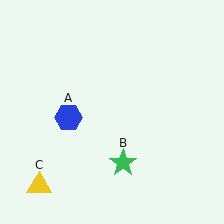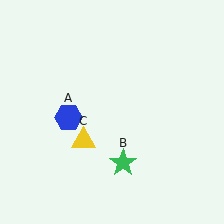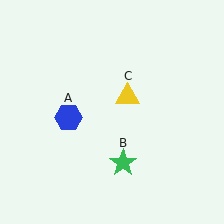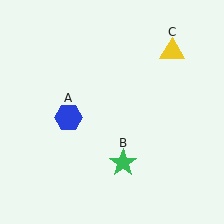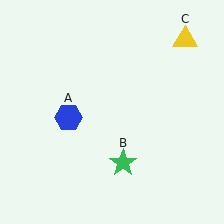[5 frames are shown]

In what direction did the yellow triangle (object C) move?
The yellow triangle (object C) moved up and to the right.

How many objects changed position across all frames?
1 object changed position: yellow triangle (object C).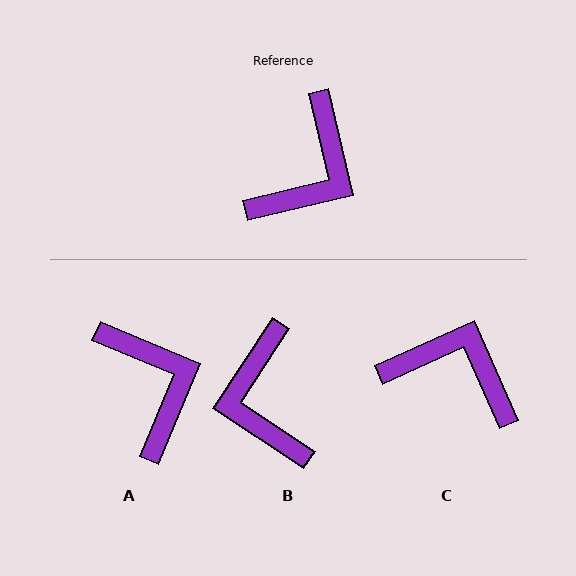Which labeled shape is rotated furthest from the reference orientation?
B, about 137 degrees away.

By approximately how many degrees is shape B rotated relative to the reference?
Approximately 137 degrees clockwise.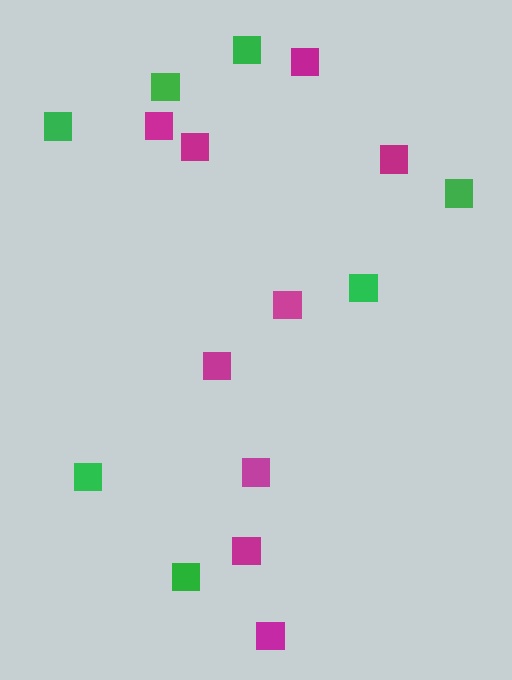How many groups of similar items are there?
There are 2 groups: one group of magenta squares (9) and one group of green squares (7).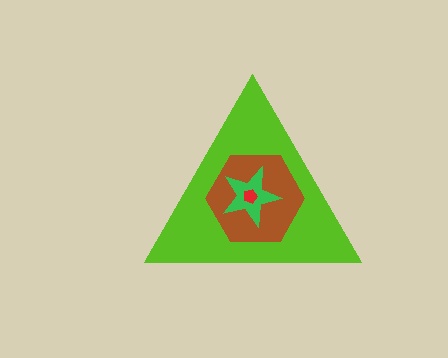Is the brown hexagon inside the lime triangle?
Yes.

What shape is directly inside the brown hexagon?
The green star.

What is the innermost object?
The red pentagon.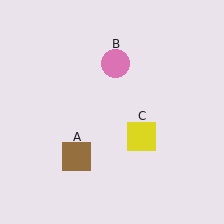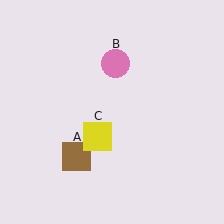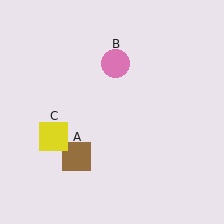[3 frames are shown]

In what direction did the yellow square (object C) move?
The yellow square (object C) moved left.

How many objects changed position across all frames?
1 object changed position: yellow square (object C).